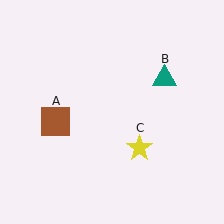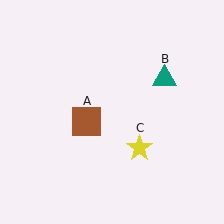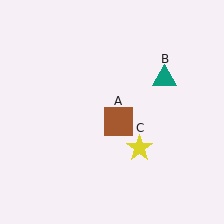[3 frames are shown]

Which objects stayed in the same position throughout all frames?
Teal triangle (object B) and yellow star (object C) remained stationary.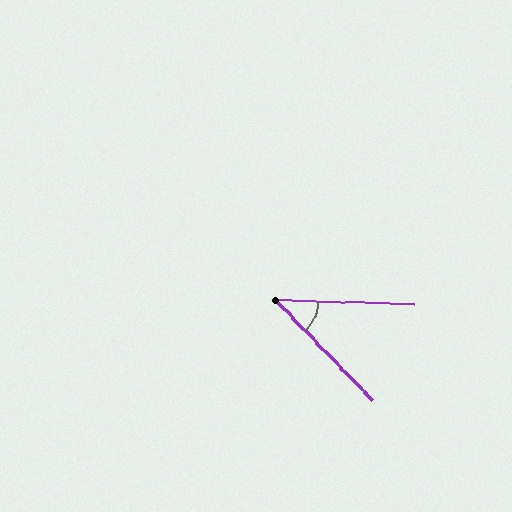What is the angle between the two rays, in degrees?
Approximately 44 degrees.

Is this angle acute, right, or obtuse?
It is acute.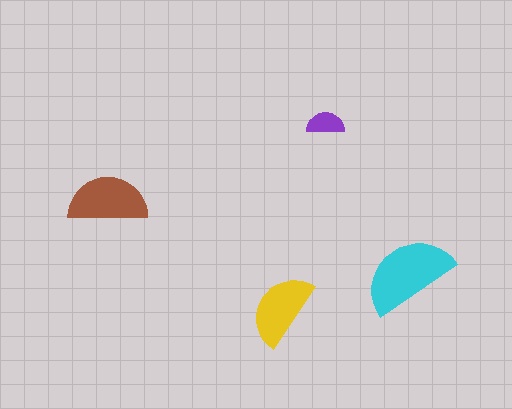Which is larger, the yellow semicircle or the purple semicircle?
The yellow one.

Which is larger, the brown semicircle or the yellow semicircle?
The brown one.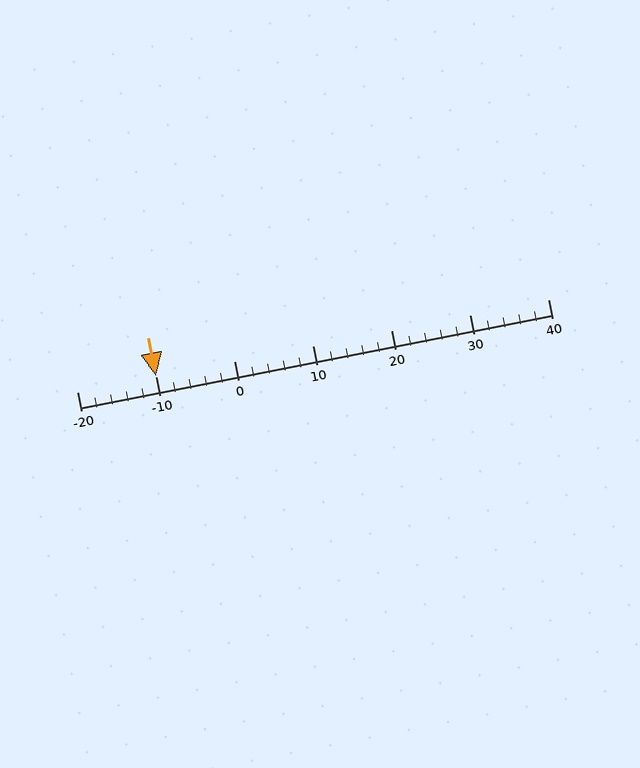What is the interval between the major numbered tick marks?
The major tick marks are spaced 10 units apart.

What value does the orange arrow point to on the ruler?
The orange arrow points to approximately -10.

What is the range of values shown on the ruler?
The ruler shows values from -20 to 40.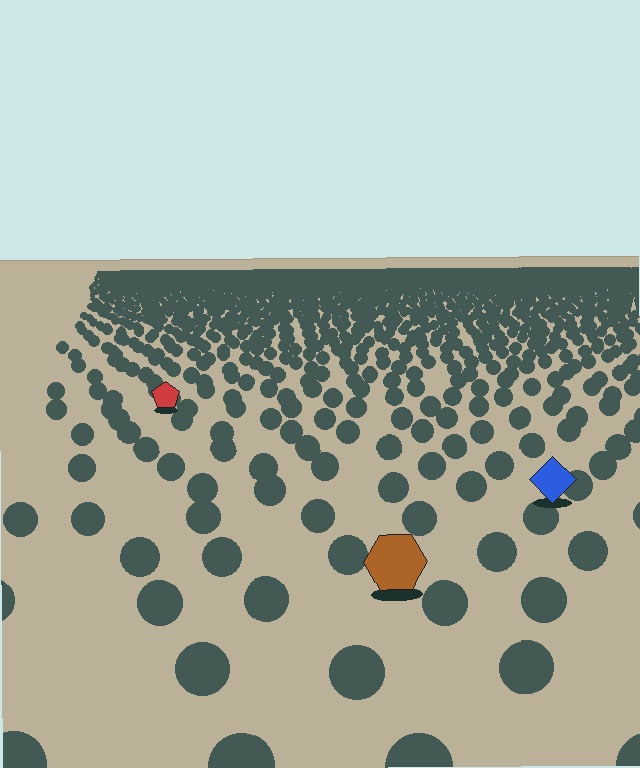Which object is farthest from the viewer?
The red pentagon is farthest from the viewer. It appears smaller and the ground texture around it is denser.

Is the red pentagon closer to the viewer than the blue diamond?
No. The blue diamond is closer — you can tell from the texture gradient: the ground texture is coarser near it.